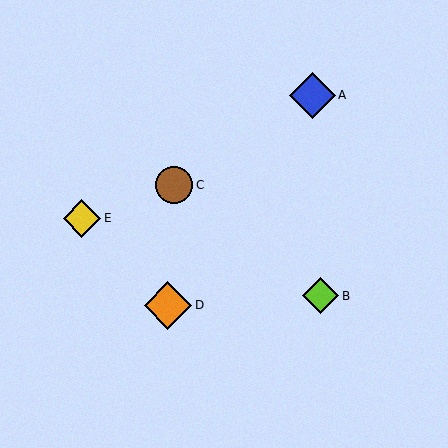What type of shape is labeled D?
Shape D is an orange diamond.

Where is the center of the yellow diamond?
The center of the yellow diamond is at (82, 218).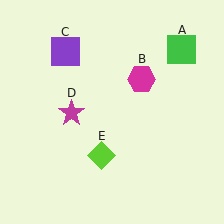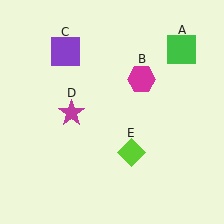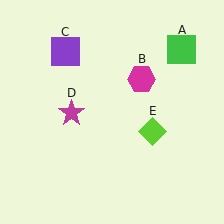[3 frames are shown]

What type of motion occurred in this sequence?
The lime diamond (object E) rotated counterclockwise around the center of the scene.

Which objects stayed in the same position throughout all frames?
Green square (object A) and magenta hexagon (object B) and purple square (object C) and magenta star (object D) remained stationary.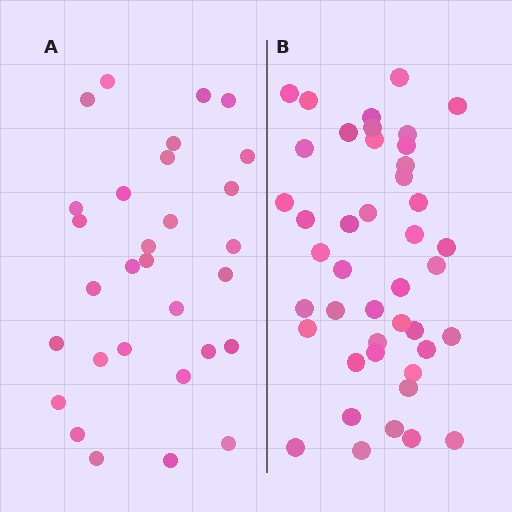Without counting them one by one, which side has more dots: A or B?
Region B (the right region) has more dots.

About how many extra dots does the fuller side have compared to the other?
Region B has approximately 15 more dots than region A.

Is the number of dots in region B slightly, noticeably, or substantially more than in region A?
Region B has noticeably more, but not dramatically so. The ratio is roughly 1.4 to 1.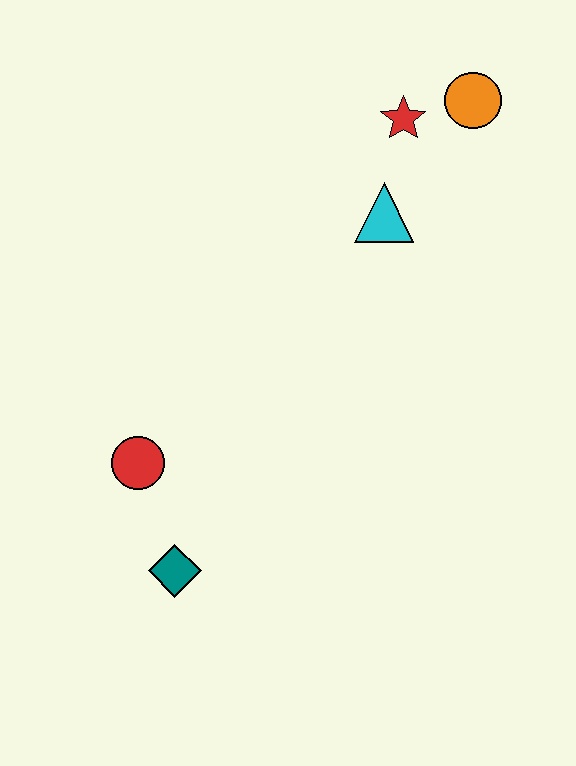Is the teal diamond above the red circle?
No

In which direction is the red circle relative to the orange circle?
The red circle is below the orange circle.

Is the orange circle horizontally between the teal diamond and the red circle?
No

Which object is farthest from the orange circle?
The teal diamond is farthest from the orange circle.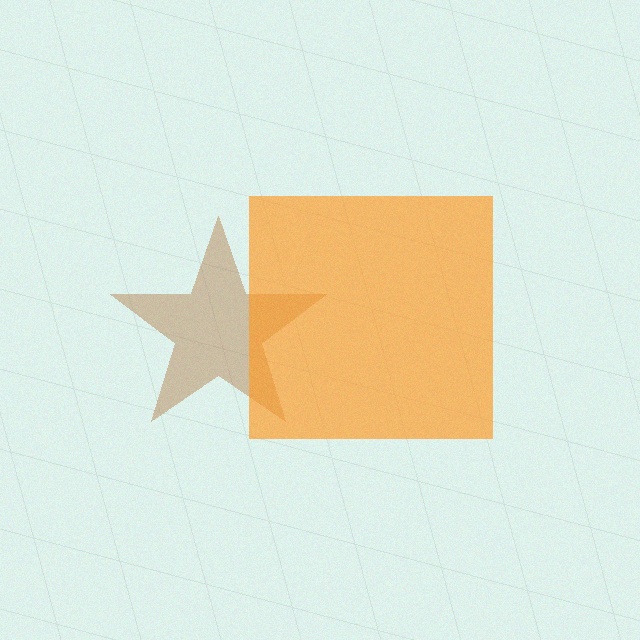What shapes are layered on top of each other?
The layered shapes are: a brown star, an orange square.